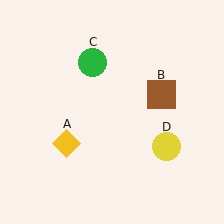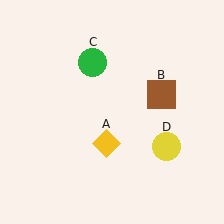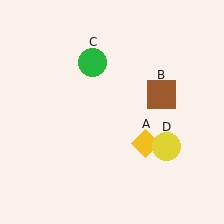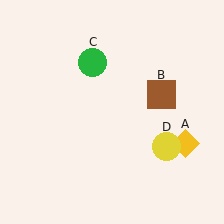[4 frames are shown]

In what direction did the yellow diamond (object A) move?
The yellow diamond (object A) moved right.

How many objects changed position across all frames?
1 object changed position: yellow diamond (object A).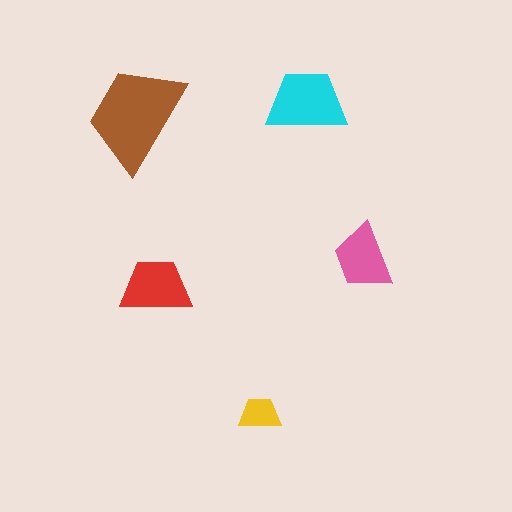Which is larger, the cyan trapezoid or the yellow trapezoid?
The cyan one.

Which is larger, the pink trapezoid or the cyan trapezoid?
The cyan one.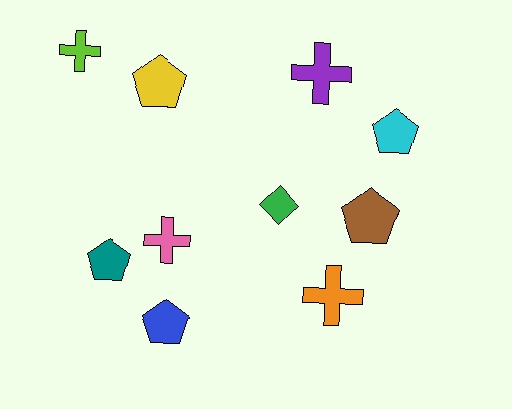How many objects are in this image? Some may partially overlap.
There are 10 objects.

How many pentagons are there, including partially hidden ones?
There are 5 pentagons.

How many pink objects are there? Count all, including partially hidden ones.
There is 1 pink object.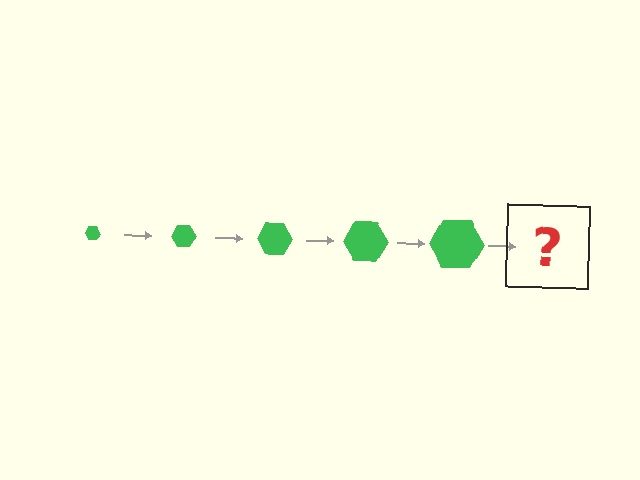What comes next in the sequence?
The next element should be a green hexagon, larger than the previous one.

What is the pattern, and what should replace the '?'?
The pattern is that the hexagon gets progressively larger each step. The '?' should be a green hexagon, larger than the previous one.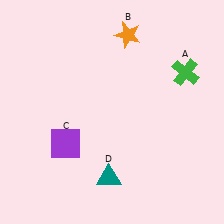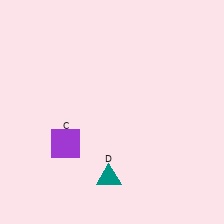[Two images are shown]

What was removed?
The orange star (B), the green cross (A) were removed in Image 2.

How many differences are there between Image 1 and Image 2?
There are 2 differences between the two images.